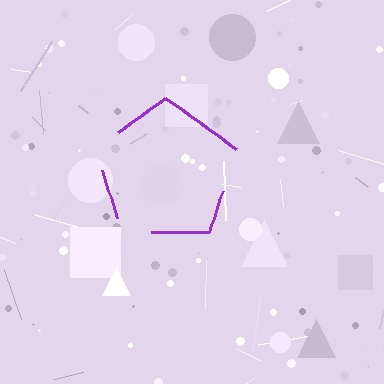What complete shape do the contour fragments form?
The contour fragments form a pentagon.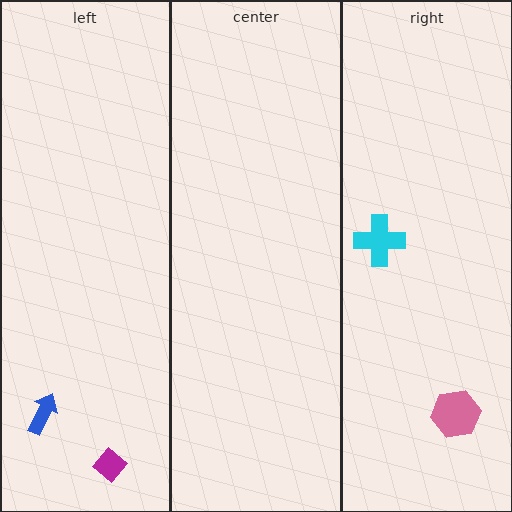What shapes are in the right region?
The cyan cross, the pink hexagon.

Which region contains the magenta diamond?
The left region.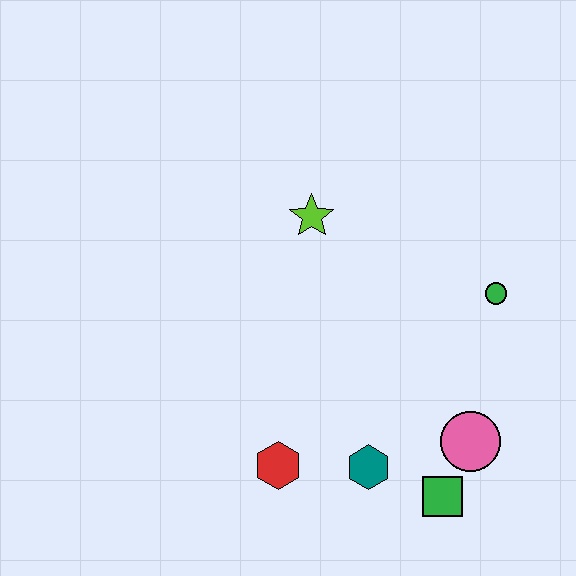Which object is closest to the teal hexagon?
The green square is closest to the teal hexagon.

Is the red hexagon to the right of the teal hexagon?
No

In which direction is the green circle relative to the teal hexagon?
The green circle is above the teal hexagon.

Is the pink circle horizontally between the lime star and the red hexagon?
No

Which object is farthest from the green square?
The lime star is farthest from the green square.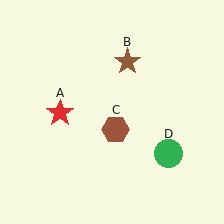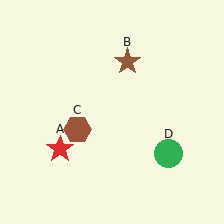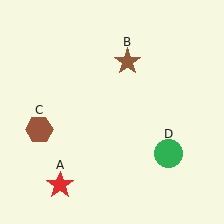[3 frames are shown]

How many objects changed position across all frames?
2 objects changed position: red star (object A), brown hexagon (object C).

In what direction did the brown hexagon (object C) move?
The brown hexagon (object C) moved left.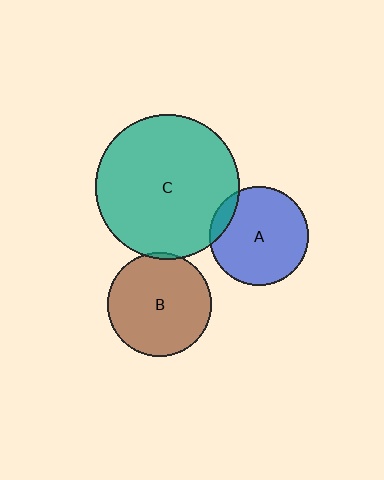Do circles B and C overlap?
Yes.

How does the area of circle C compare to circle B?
Approximately 1.9 times.